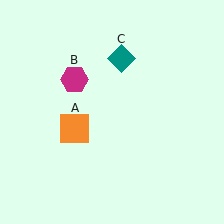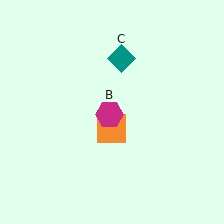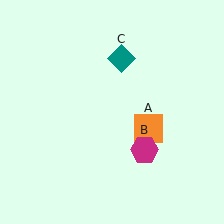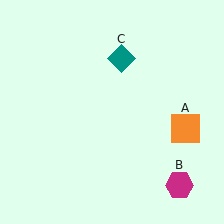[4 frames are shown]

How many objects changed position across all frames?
2 objects changed position: orange square (object A), magenta hexagon (object B).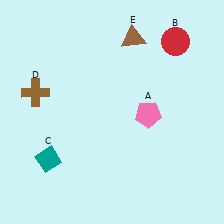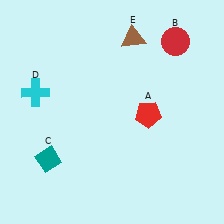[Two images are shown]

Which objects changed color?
A changed from pink to red. D changed from brown to cyan.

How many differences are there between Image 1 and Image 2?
There are 2 differences between the two images.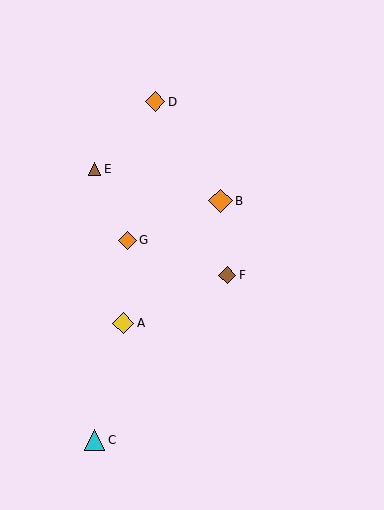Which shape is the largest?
The orange diamond (labeled B) is the largest.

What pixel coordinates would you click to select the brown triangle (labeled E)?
Click at (95, 169) to select the brown triangle E.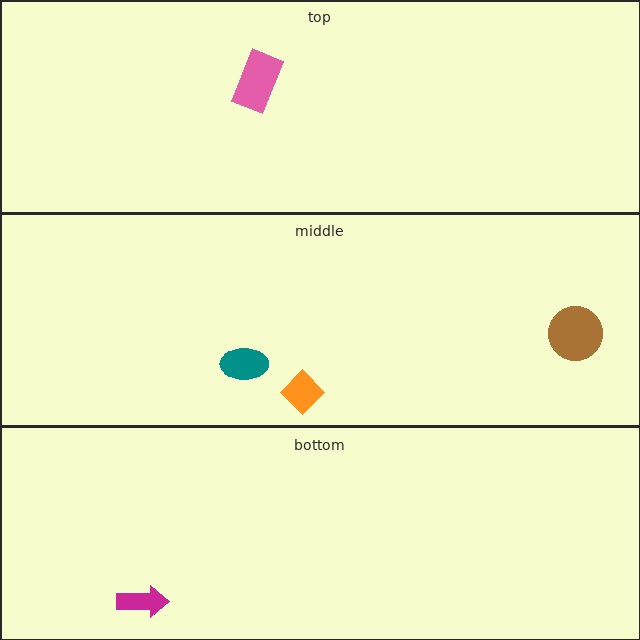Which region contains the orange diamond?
The middle region.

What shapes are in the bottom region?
The magenta arrow.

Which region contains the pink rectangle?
The top region.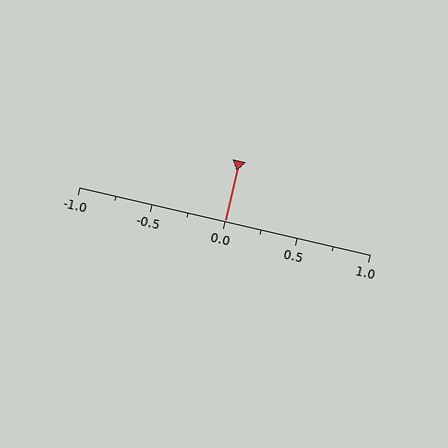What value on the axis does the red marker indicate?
The marker indicates approximately 0.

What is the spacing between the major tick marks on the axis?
The major ticks are spaced 0.5 apart.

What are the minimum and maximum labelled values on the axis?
The axis runs from -1.0 to 1.0.